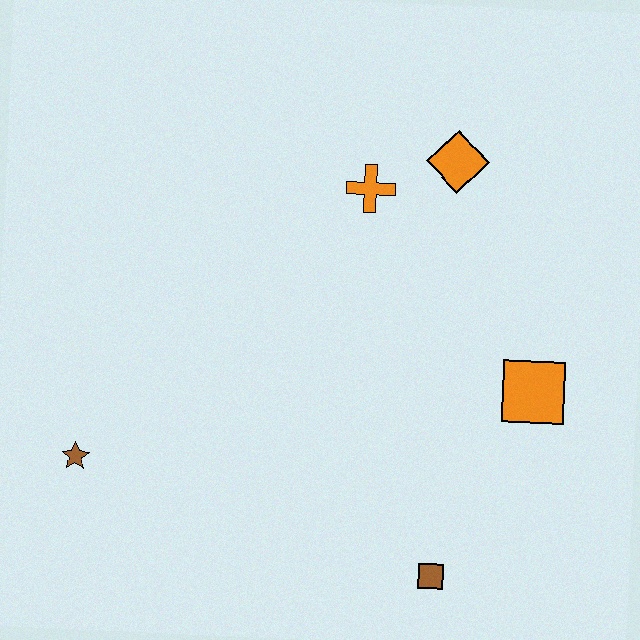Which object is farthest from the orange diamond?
The brown star is farthest from the orange diamond.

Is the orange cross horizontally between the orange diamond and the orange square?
No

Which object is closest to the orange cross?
The orange diamond is closest to the orange cross.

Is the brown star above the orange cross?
No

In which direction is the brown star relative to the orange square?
The brown star is to the left of the orange square.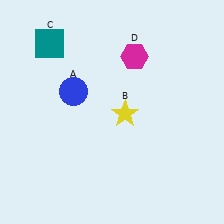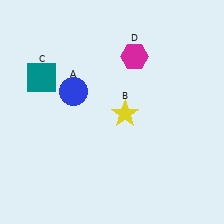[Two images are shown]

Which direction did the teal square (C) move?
The teal square (C) moved down.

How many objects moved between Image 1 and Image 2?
1 object moved between the two images.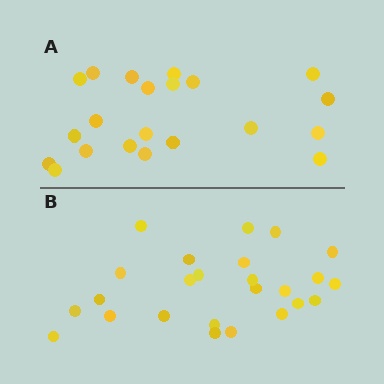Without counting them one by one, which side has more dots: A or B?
Region B (the bottom region) has more dots.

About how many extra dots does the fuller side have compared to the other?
Region B has about 4 more dots than region A.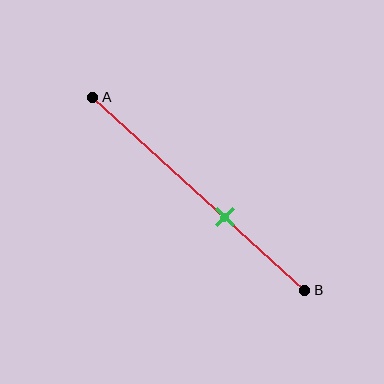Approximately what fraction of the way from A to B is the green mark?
The green mark is approximately 60% of the way from A to B.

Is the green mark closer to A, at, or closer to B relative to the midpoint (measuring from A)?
The green mark is closer to point B than the midpoint of segment AB.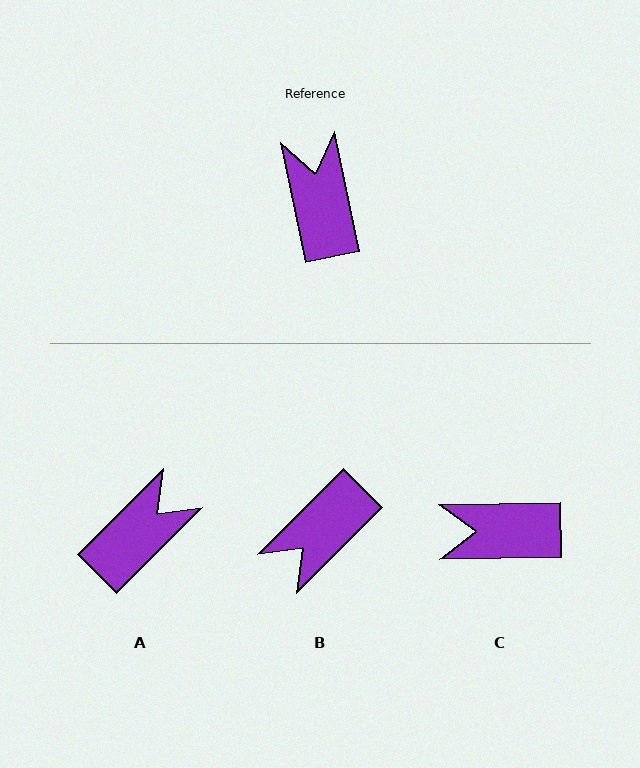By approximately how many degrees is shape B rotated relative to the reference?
Approximately 123 degrees counter-clockwise.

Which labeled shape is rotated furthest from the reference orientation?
B, about 123 degrees away.